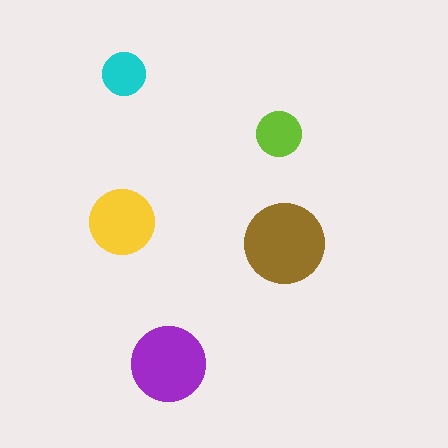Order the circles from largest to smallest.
the brown one, the purple one, the yellow one, the lime one, the cyan one.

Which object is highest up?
The cyan circle is topmost.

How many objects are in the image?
There are 5 objects in the image.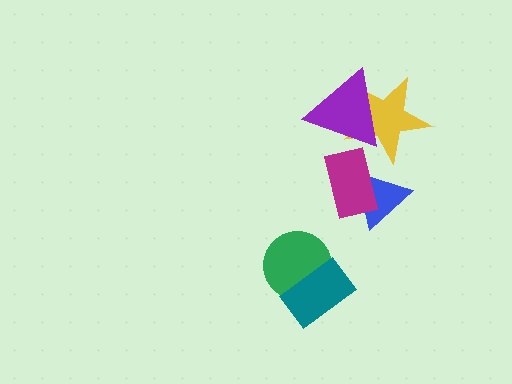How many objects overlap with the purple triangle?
1 object overlaps with the purple triangle.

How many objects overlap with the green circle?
1 object overlaps with the green circle.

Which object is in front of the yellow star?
The purple triangle is in front of the yellow star.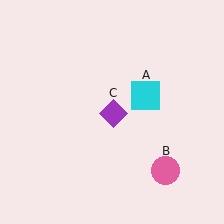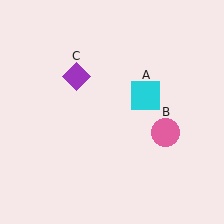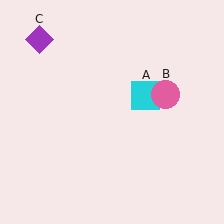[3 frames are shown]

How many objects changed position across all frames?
2 objects changed position: pink circle (object B), purple diamond (object C).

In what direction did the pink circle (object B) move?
The pink circle (object B) moved up.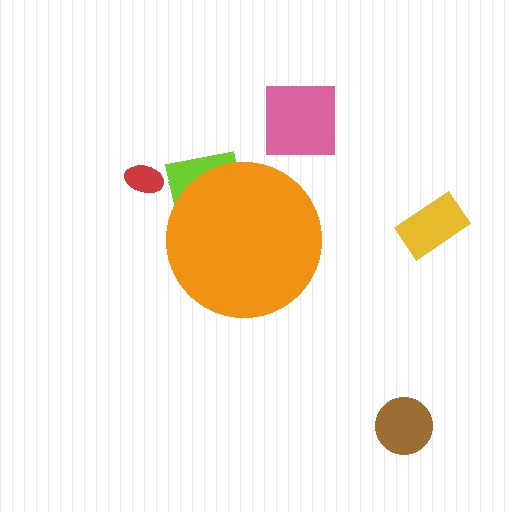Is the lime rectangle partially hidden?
Yes, the lime rectangle is partially hidden behind the orange circle.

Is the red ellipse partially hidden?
No, the red ellipse is fully visible.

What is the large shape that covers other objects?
An orange circle.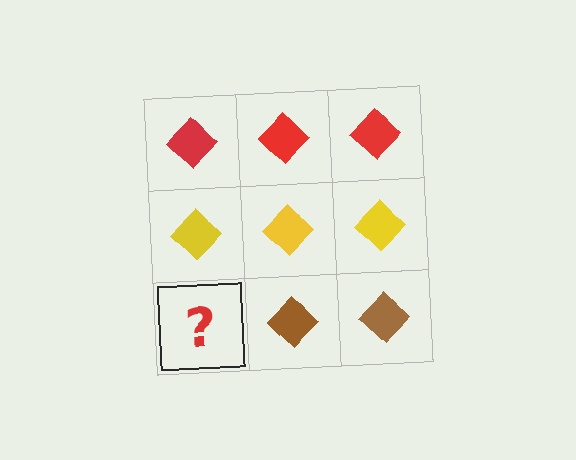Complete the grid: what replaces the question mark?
The question mark should be replaced with a brown diamond.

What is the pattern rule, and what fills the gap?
The rule is that each row has a consistent color. The gap should be filled with a brown diamond.